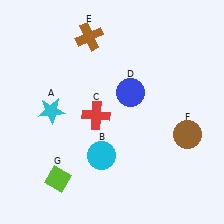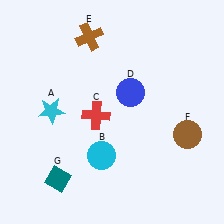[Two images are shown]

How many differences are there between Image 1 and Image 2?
There is 1 difference between the two images.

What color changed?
The diamond (G) changed from lime in Image 1 to teal in Image 2.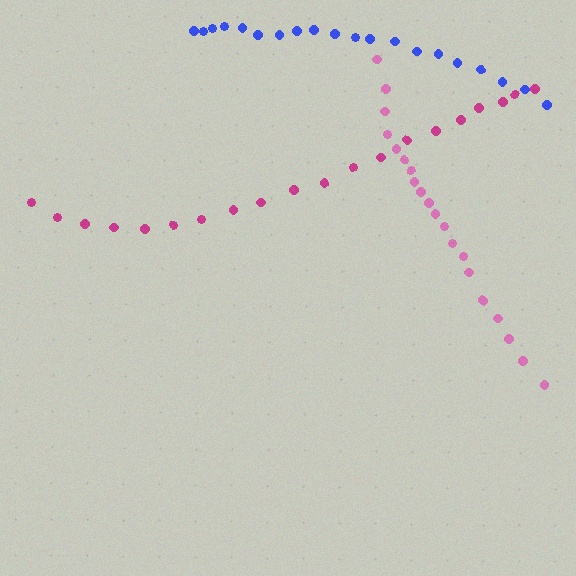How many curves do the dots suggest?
There are 3 distinct paths.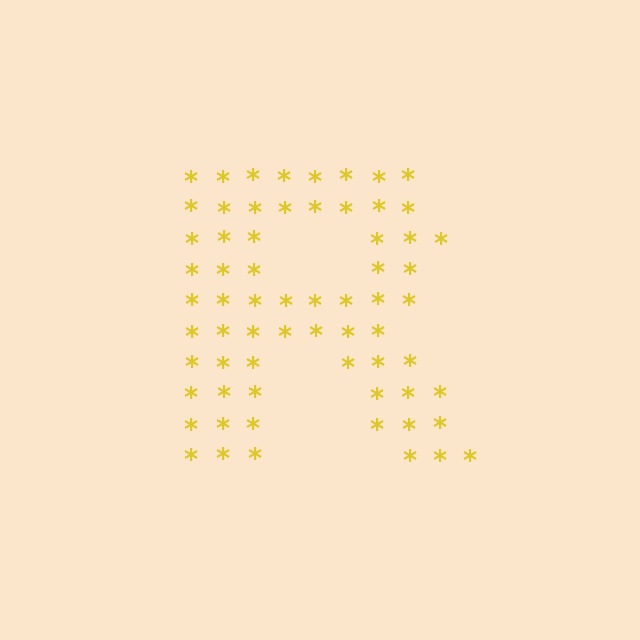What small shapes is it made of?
It is made of small asterisks.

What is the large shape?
The large shape is the letter R.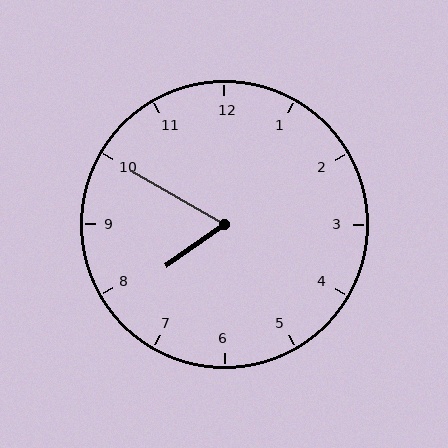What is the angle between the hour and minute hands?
Approximately 65 degrees.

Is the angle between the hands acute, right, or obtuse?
It is acute.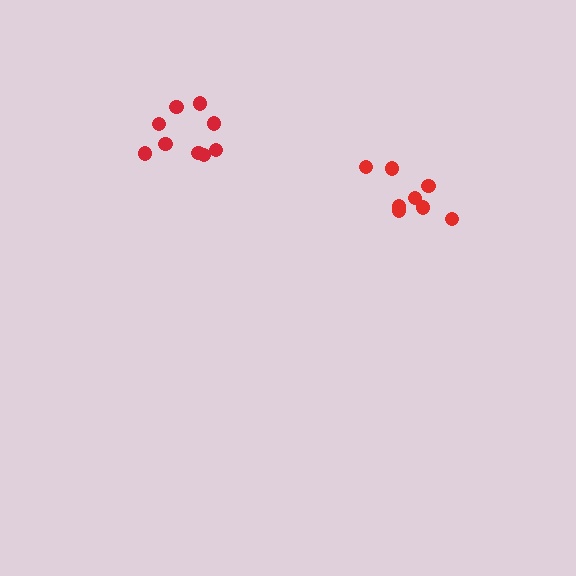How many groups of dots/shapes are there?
There are 2 groups.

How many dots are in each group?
Group 1: 9 dots, Group 2: 8 dots (17 total).